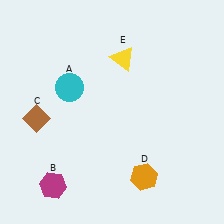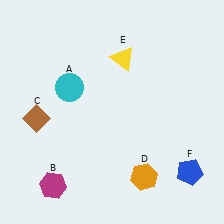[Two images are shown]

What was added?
A blue pentagon (F) was added in Image 2.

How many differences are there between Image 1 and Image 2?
There is 1 difference between the two images.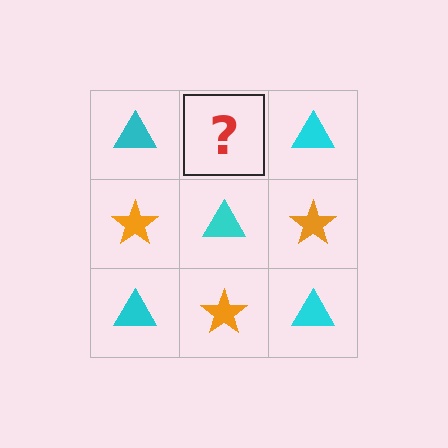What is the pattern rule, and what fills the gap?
The rule is that it alternates cyan triangle and orange star in a checkerboard pattern. The gap should be filled with an orange star.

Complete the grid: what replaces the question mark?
The question mark should be replaced with an orange star.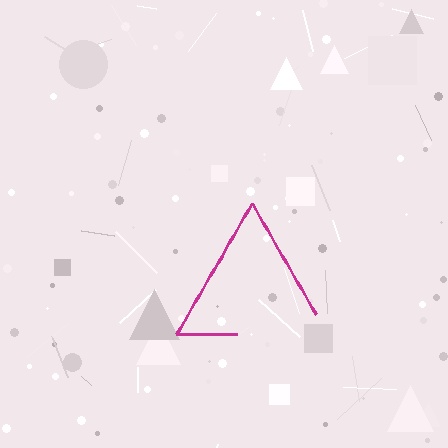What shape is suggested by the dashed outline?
The dashed outline suggests a triangle.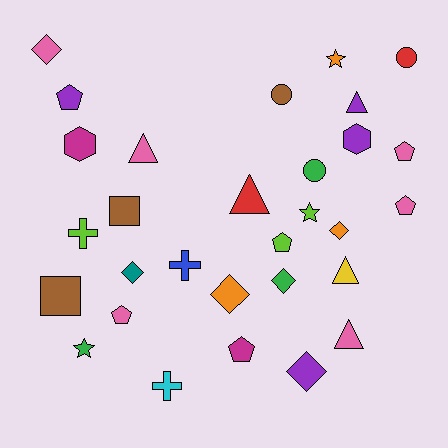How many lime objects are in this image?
There are 3 lime objects.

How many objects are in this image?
There are 30 objects.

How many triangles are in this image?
There are 5 triangles.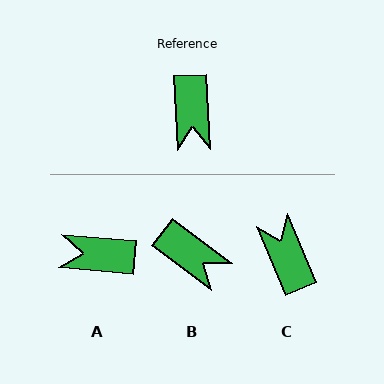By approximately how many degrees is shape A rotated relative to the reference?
Approximately 98 degrees clockwise.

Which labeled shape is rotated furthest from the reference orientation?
C, about 160 degrees away.